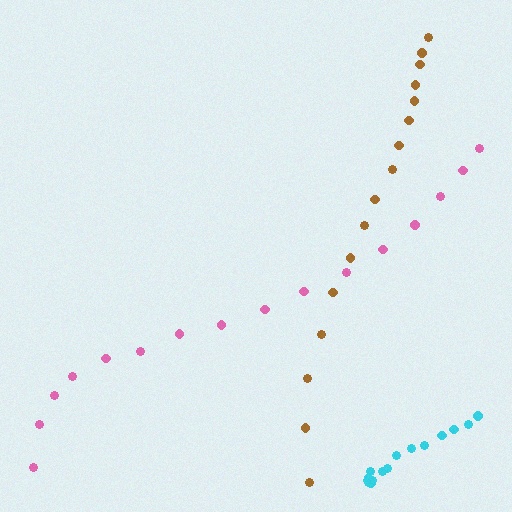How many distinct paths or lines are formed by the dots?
There are 3 distinct paths.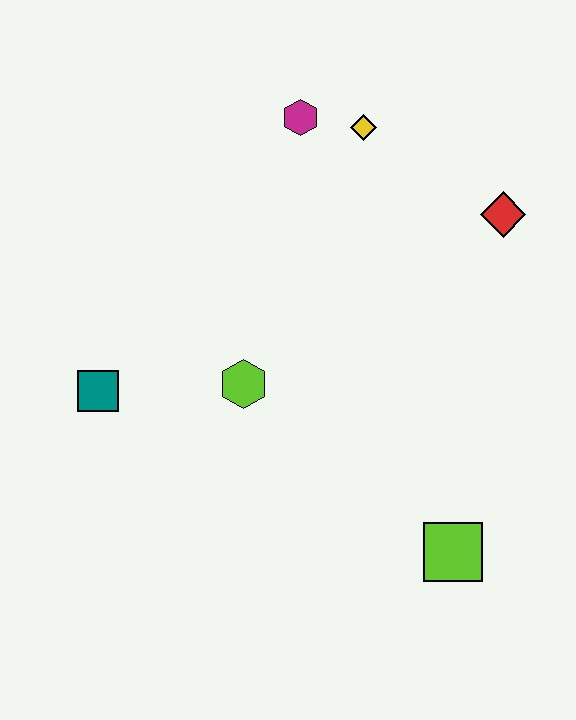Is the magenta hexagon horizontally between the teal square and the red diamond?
Yes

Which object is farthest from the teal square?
The red diamond is farthest from the teal square.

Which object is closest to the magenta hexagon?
The yellow diamond is closest to the magenta hexagon.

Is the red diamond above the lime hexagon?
Yes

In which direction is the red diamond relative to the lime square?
The red diamond is above the lime square.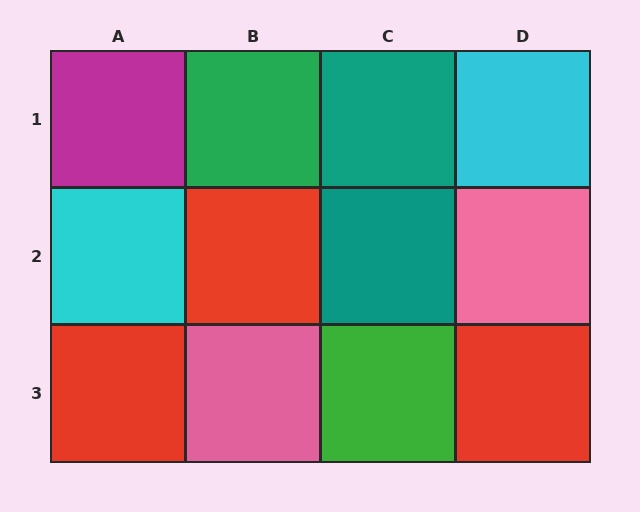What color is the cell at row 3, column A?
Red.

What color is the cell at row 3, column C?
Green.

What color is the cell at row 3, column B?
Pink.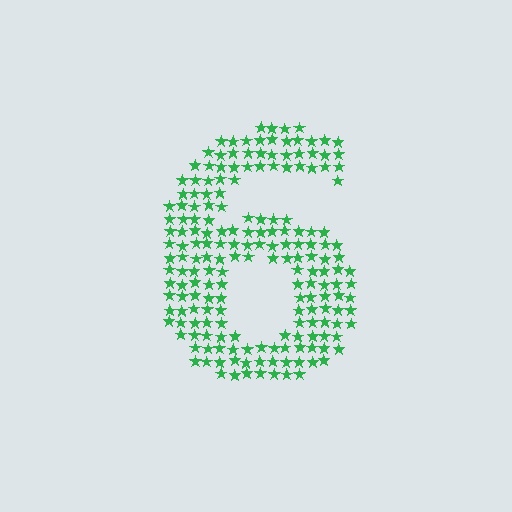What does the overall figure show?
The overall figure shows the digit 6.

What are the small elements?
The small elements are stars.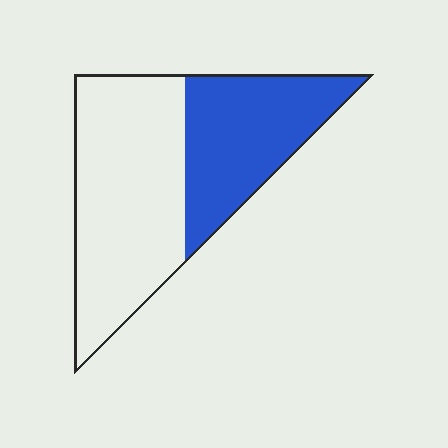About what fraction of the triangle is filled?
About two fifths (2/5).